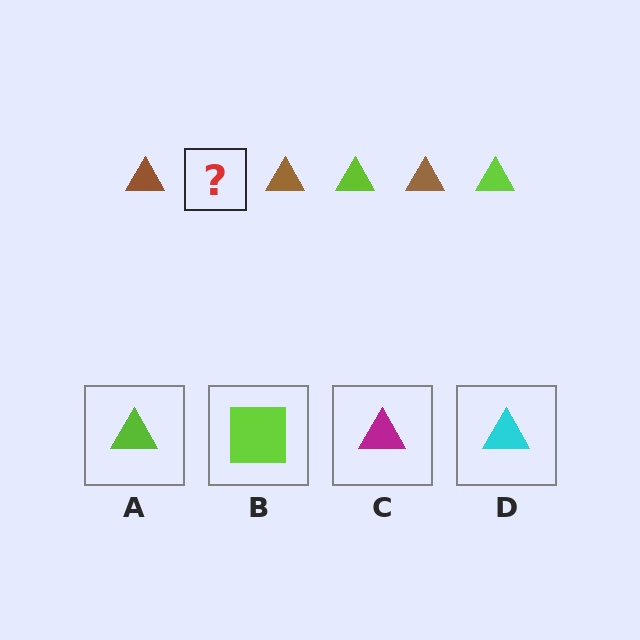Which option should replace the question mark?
Option A.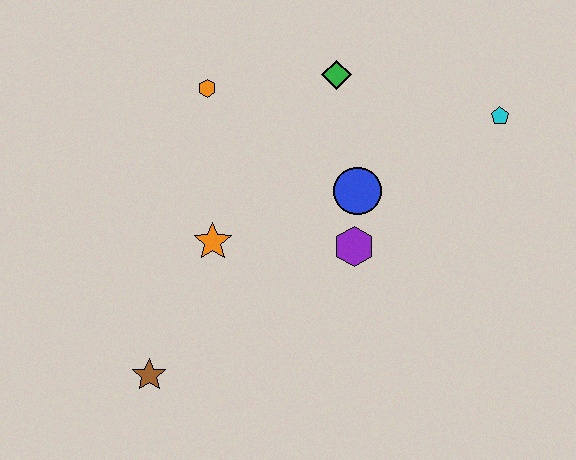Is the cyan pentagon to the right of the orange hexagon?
Yes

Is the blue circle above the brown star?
Yes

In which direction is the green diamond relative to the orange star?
The green diamond is above the orange star.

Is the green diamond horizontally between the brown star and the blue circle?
Yes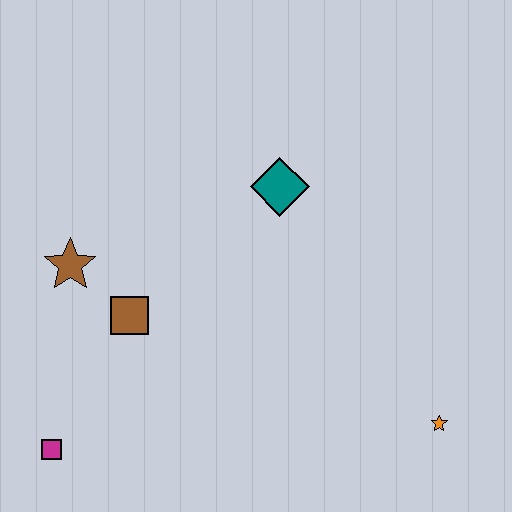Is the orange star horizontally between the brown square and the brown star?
No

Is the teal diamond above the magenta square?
Yes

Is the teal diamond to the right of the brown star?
Yes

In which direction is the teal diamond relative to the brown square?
The teal diamond is to the right of the brown square.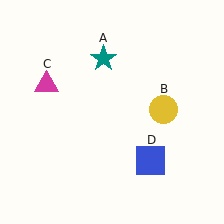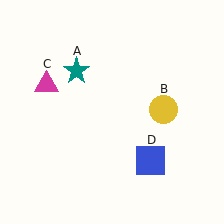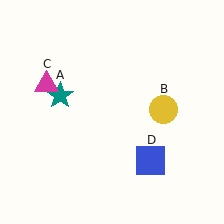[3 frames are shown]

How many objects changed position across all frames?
1 object changed position: teal star (object A).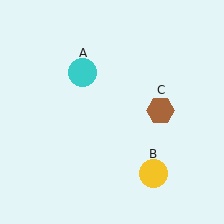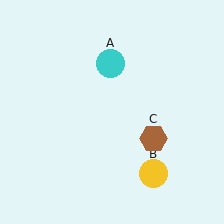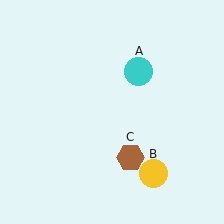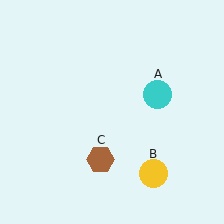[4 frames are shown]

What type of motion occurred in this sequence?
The cyan circle (object A), brown hexagon (object C) rotated clockwise around the center of the scene.